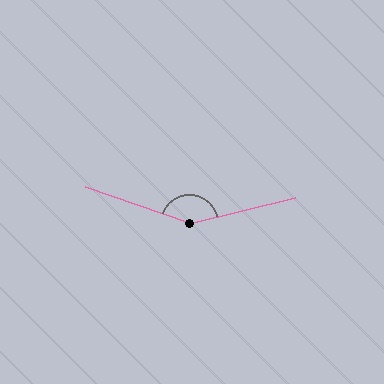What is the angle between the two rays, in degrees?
Approximately 147 degrees.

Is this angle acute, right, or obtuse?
It is obtuse.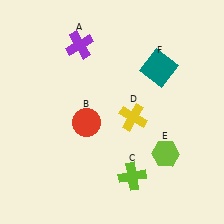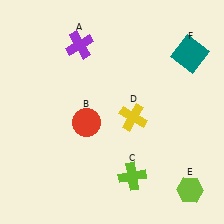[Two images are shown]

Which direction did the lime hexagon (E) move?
The lime hexagon (E) moved down.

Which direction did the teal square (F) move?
The teal square (F) moved right.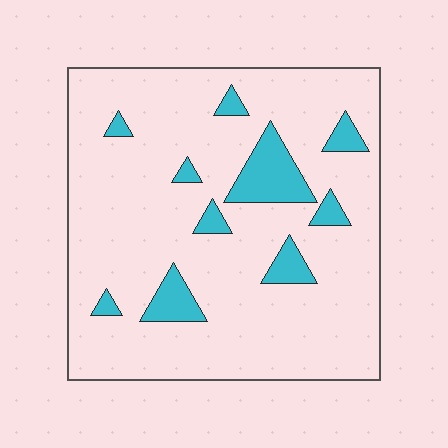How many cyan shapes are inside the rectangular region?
10.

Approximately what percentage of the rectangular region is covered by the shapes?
Approximately 10%.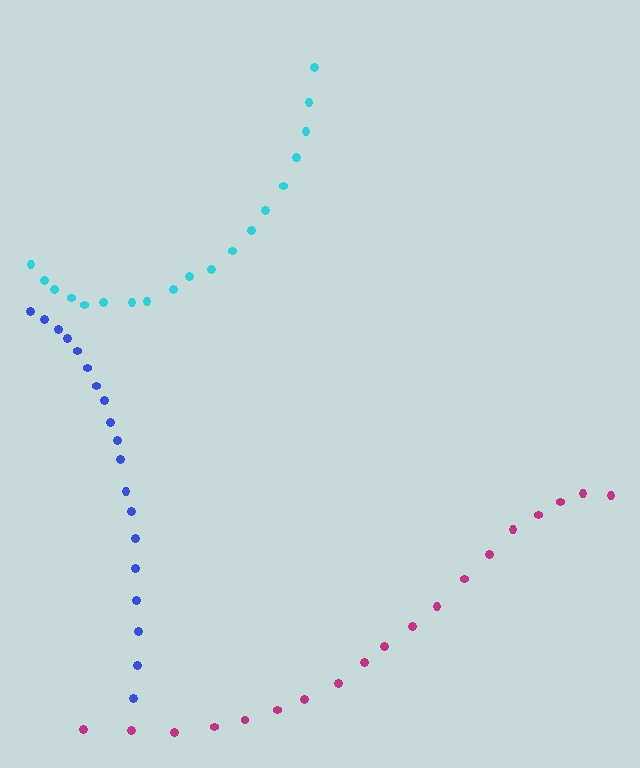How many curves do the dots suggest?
There are 3 distinct paths.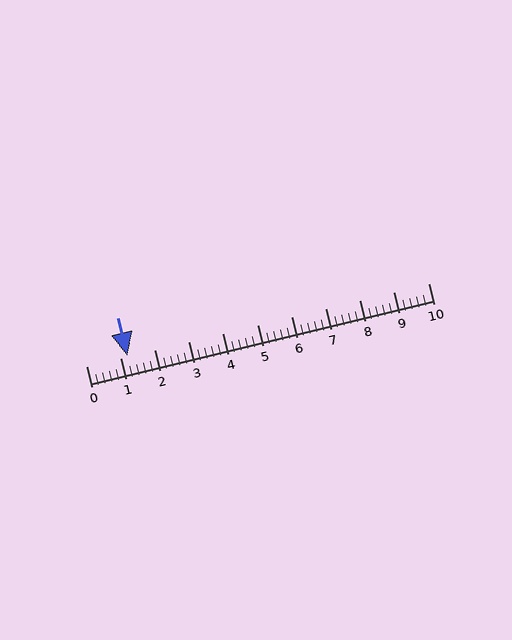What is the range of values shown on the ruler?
The ruler shows values from 0 to 10.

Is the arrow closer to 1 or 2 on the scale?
The arrow is closer to 1.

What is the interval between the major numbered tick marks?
The major tick marks are spaced 1 units apart.